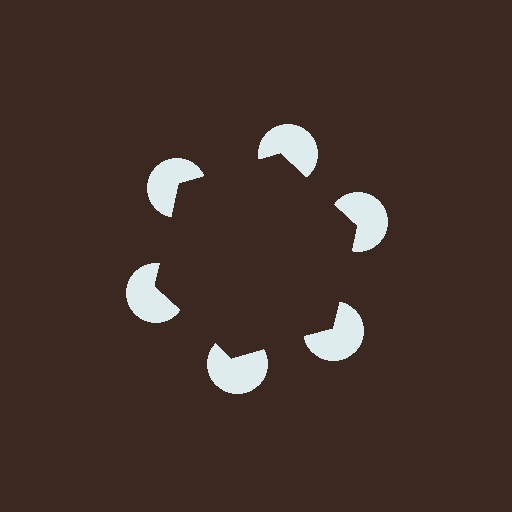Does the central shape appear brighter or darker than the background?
It typically appears slightly darker than the background, even though no actual brightness change is drawn.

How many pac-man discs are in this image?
There are 6 — one at each vertex of the illusory hexagon.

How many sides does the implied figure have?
6 sides.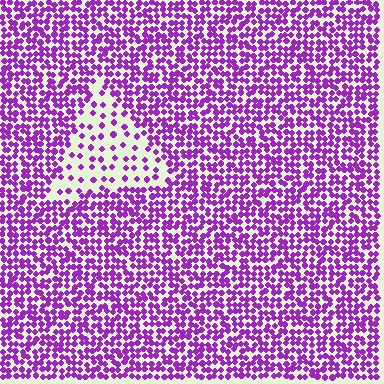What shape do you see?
I see a triangle.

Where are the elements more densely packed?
The elements are more densely packed outside the triangle boundary.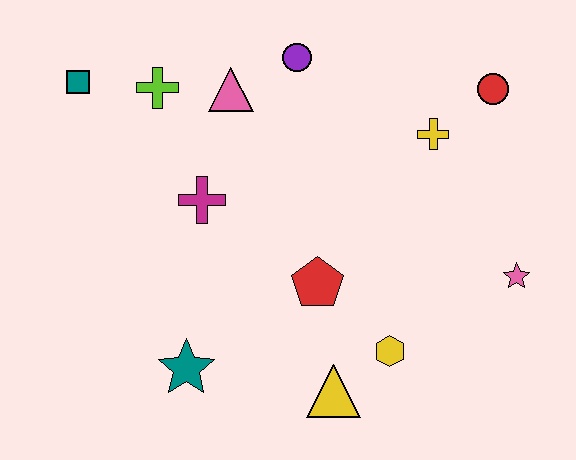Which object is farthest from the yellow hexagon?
The teal square is farthest from the yellow hexagon.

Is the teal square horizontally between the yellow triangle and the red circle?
No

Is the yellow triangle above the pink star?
No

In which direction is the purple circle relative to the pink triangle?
The purple circle is to the right of the pink triangle.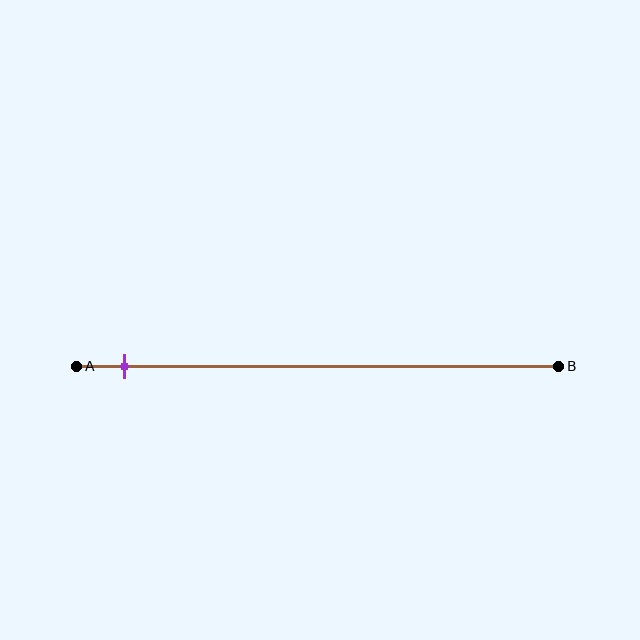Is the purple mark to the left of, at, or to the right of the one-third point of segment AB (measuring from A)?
The purple mark is to the left of the one-third point of segment AB.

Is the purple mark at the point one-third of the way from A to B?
No, the mark is at about 10% from A, not at the 33% one-third point.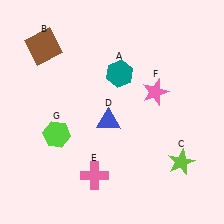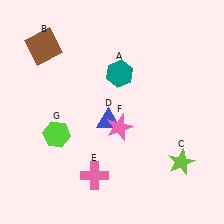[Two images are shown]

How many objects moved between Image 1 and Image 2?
1 object moved between the two images.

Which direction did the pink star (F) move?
The pink star (F) moved left.